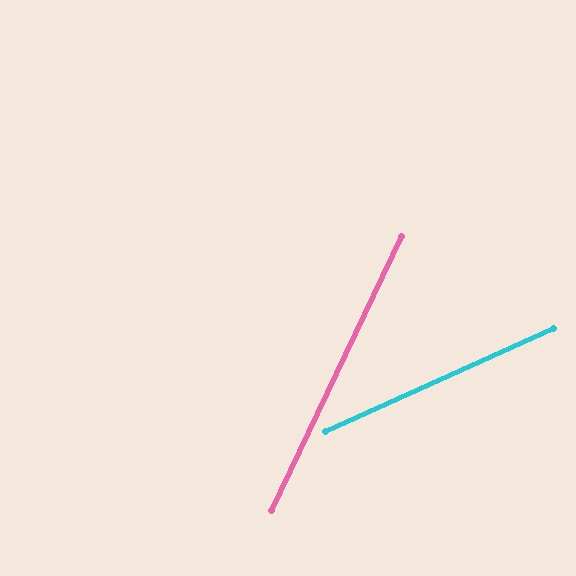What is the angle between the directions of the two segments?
Approximately 40 degrees.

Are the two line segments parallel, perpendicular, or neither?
Neither parallel nor perpendicular — they differ by about 40°.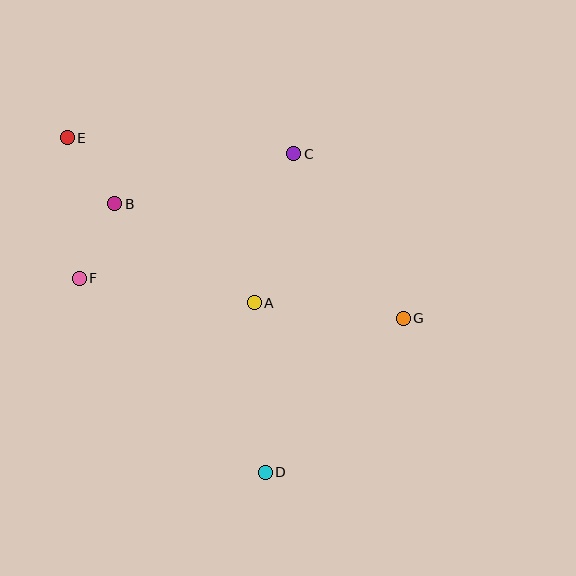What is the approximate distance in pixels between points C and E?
The distance between C and E is approximately 227 pixels.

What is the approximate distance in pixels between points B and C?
The distance between B and C is approximately 186 pixels.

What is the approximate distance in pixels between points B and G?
The distance between B and G is approximately 311 pixels.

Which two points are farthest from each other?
Points D and E are farthest from each other.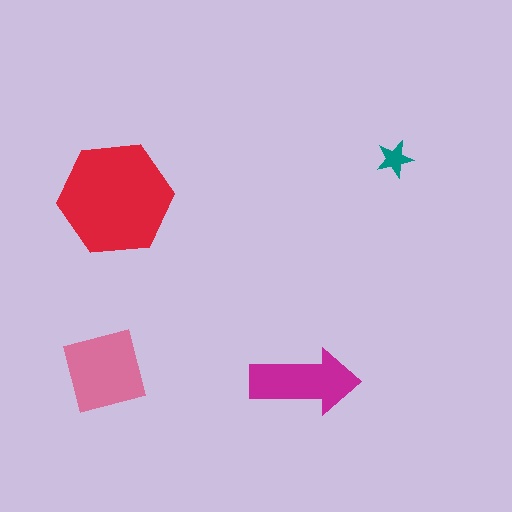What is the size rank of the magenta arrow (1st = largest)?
3rd.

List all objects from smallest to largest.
The teal star, the magenta arrow, the pink square, the red hexagon.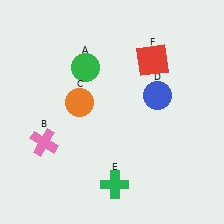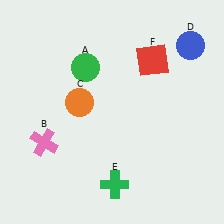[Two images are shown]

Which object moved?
The blue circle (D) moved up.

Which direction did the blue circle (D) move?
The blue circle (D) moved up.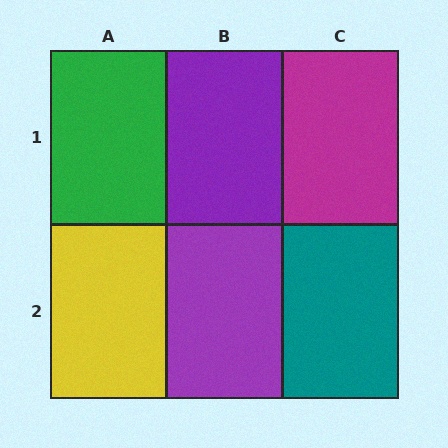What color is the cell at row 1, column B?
Purple.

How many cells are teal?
1 cell is teal.